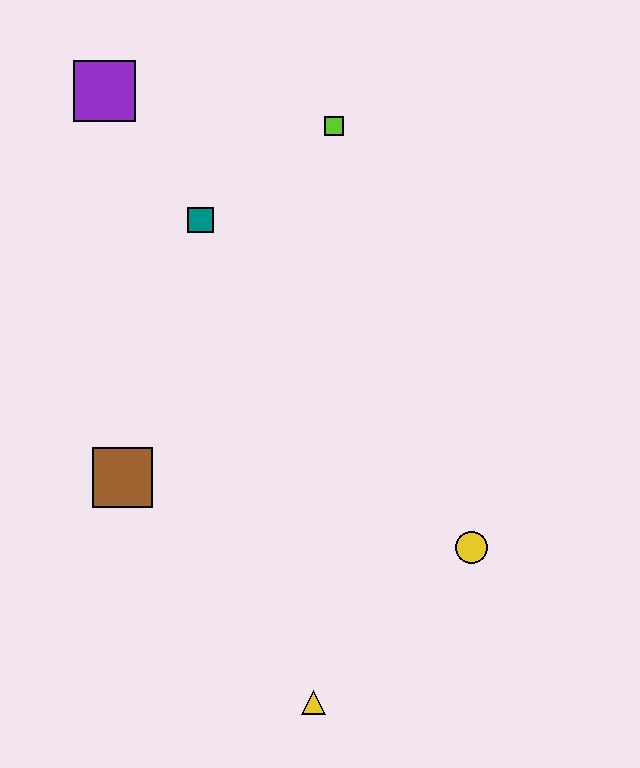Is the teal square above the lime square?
No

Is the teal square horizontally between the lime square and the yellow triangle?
No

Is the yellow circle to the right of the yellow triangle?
Yes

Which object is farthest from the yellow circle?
The purple square is farthest from the yellow circle.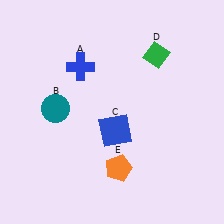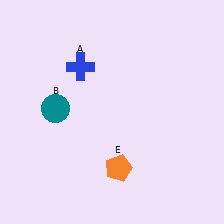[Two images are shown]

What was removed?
The green diamond (D), the blue square (C) were removed in Image 2.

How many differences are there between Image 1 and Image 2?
There are 2 differences between the two images.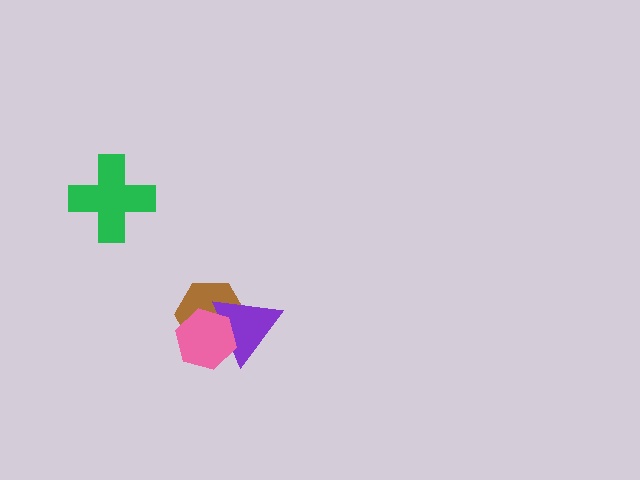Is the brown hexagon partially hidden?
Yes, it is partially covered by another shape.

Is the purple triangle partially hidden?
Yes, it is partially covered by another shape.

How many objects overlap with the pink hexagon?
2 objects overlap with the pink hexagon.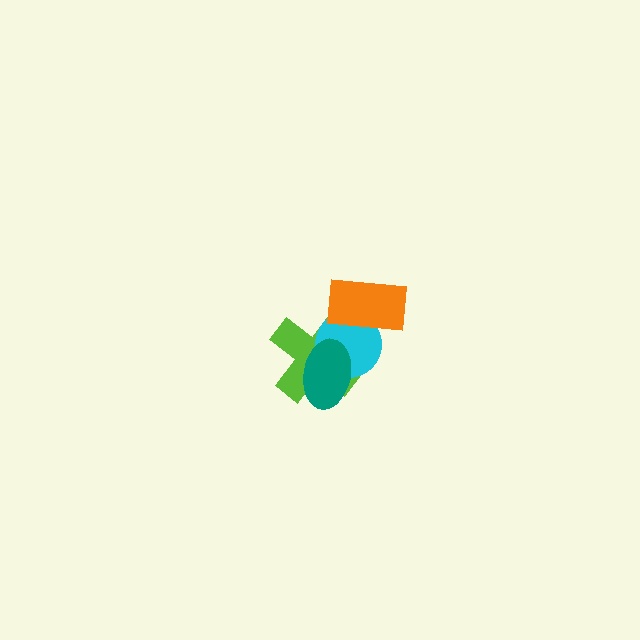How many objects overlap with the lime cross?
3 objects overlap with the lime cross.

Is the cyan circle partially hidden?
Yes, it is partially covered by another shape.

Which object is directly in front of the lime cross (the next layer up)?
The cyan circle is directly in front of the lime cross.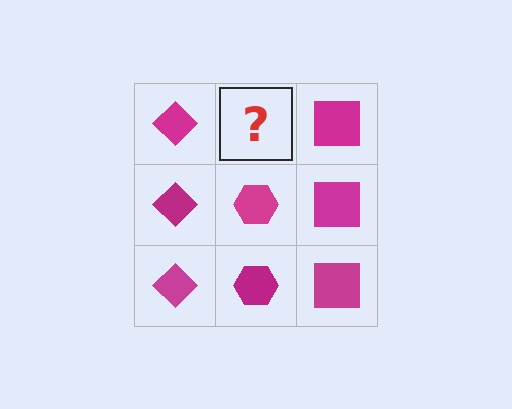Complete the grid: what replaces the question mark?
The question mark should be replaced with a magenta hexagon.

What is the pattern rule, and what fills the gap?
The rule is that each column has a consistent shape. The gap should be filled with a magenta hexagon.